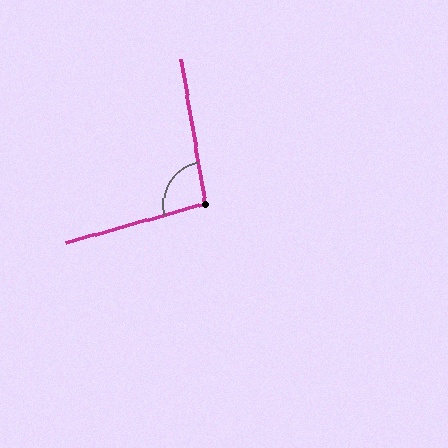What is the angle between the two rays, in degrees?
Approximately 96 degrees.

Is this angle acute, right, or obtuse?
It is obtuse.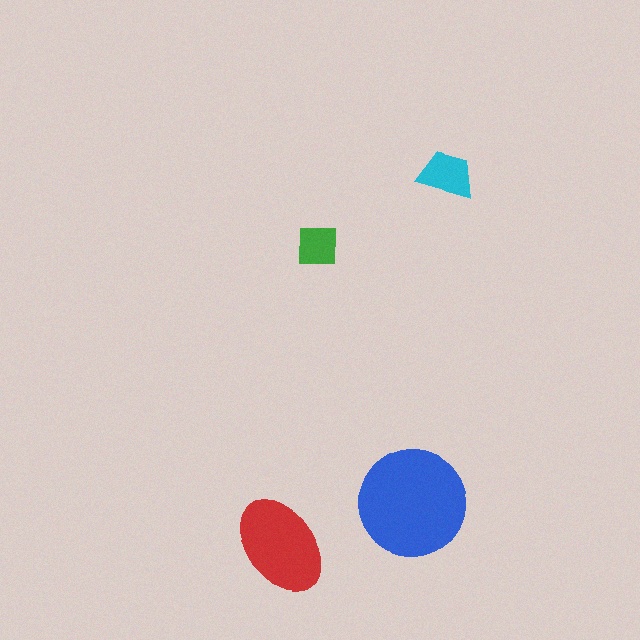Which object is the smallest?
The green square.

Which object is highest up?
The cyan trapezoid is topmost.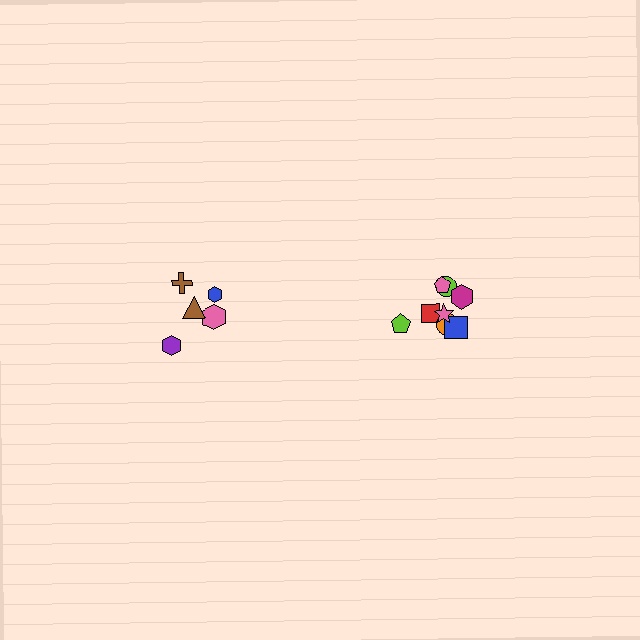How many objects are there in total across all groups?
There are 13 objects.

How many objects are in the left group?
There are 5 objects.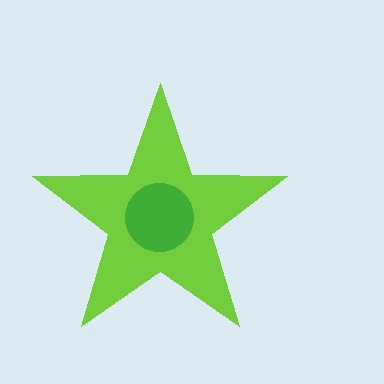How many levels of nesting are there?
2.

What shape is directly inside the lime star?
The green circle.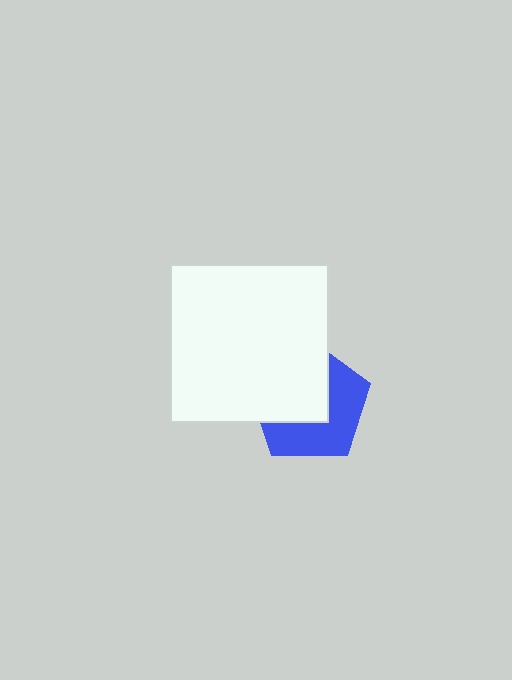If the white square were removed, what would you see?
You would see the complete blue pentagon.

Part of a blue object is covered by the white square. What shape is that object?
It is a pentagon.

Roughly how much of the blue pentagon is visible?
About half of it is visible (roughly 48%).